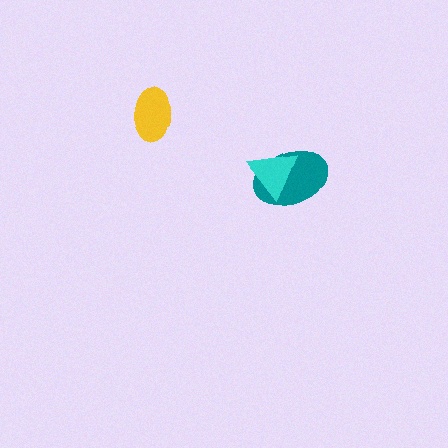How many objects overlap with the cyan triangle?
1 object overlaps with the cyan triangle.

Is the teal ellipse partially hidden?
Yes, it is partially covered by another shape.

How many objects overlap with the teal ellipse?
1 object overlaps with the teal ellipse.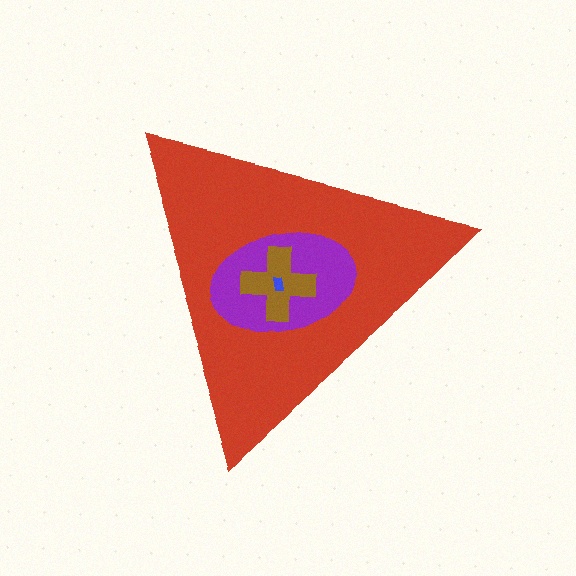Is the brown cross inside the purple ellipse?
Yes.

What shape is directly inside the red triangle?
The purple ellipse.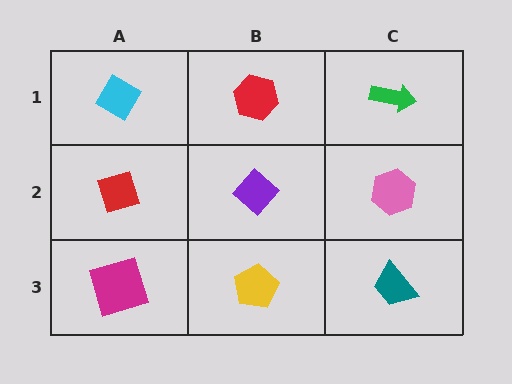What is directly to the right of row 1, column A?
A red hexagon.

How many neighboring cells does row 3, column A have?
2.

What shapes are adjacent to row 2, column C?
A green arrow (row 1, column C), a teal trapezoid (row 3, column C), a purple diamond (row 2, column B).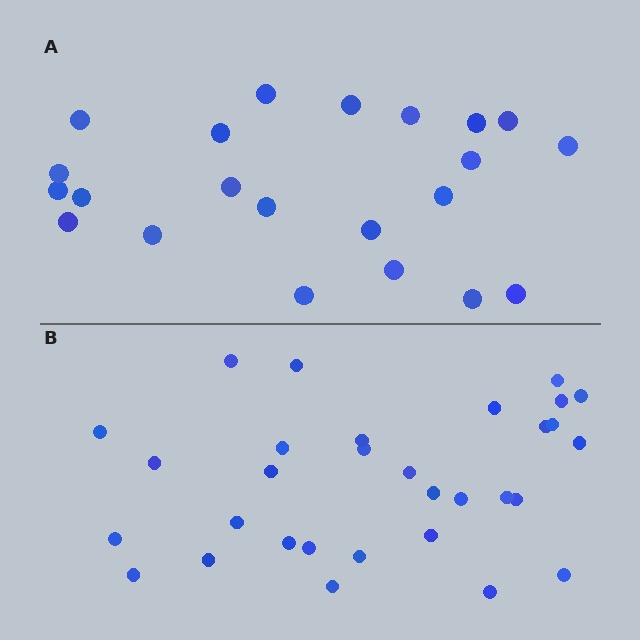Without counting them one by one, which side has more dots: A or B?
Region B (the bottom region) has more dots.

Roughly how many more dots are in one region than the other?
Region B has roughly 8 or so more dots than region A.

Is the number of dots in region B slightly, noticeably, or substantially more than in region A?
Region B has noticeably more, but not dramatically so. The ratio is roughly 1.4 to 1.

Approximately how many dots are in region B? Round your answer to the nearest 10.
About 30 dots. (The exact count is 31, which rounds to 30.)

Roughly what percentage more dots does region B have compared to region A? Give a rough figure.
About 40% more.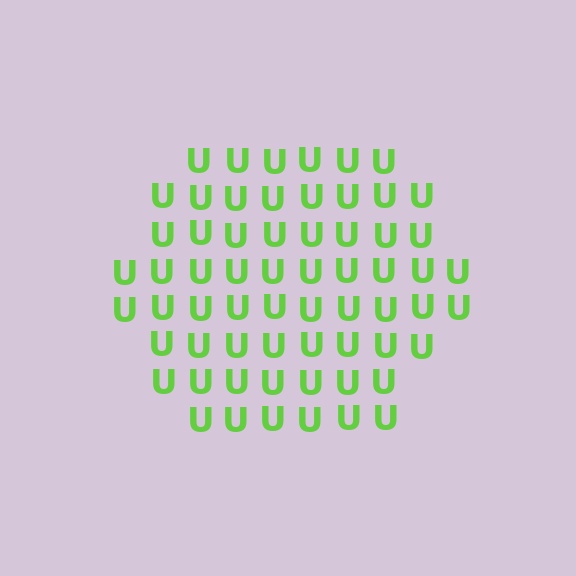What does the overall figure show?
The overall figure shows a hexagon.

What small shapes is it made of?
It is made of small letter U's.